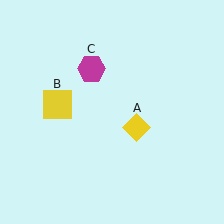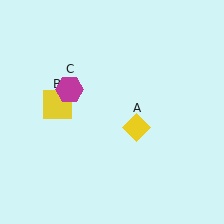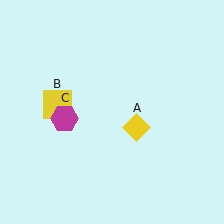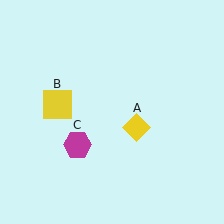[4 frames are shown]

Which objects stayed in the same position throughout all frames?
Yellow diamond (object A) and yellow square (object B) remained stationary.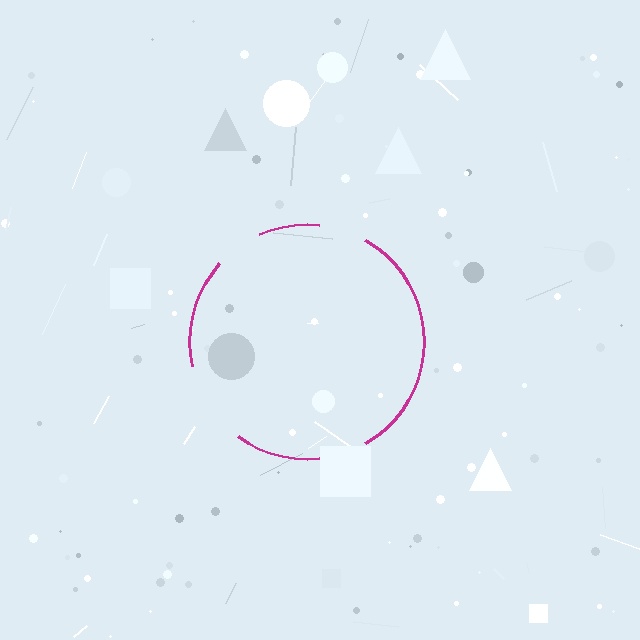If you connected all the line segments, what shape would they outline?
They would outline a circle.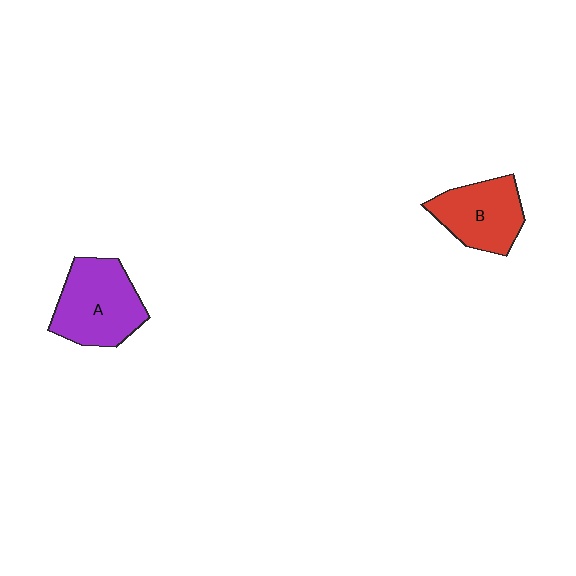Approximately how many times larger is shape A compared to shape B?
Approximately 1.2 times.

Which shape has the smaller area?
Shape B (red).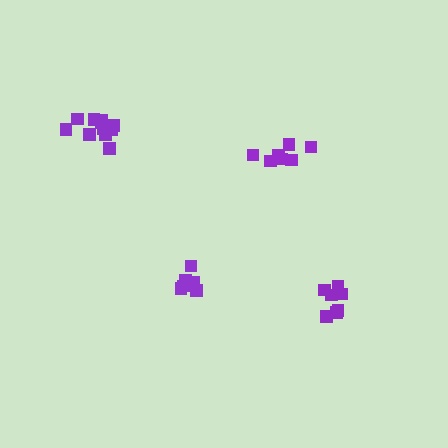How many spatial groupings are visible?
There are 4 spatial groupings.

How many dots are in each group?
Group 1: 12 dots, Group 2: 7 dots, Group 3: 7 dots, Group 4: 6 dots (32 total).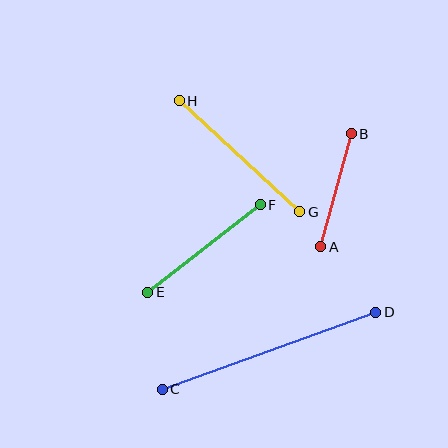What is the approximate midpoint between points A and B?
The midpoint is at approximately (336, 190) pixels.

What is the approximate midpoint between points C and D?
The midpoint is at approximately (269, 351) pixels.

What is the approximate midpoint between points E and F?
The midpoint is at approximately (204, 248) pixels.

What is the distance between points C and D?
The distance is approximately 227 pixels.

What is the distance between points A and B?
The distance is approximately 117 pixels.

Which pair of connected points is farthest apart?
Points C and D are farthest apart.